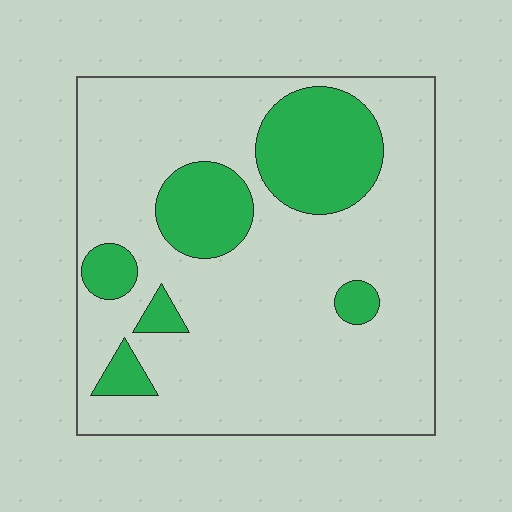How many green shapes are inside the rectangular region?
6.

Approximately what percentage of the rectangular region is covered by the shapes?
Approximately 20%.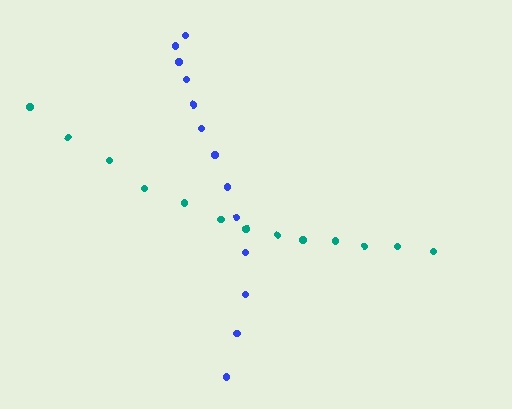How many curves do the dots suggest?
There are 2 distinct paths.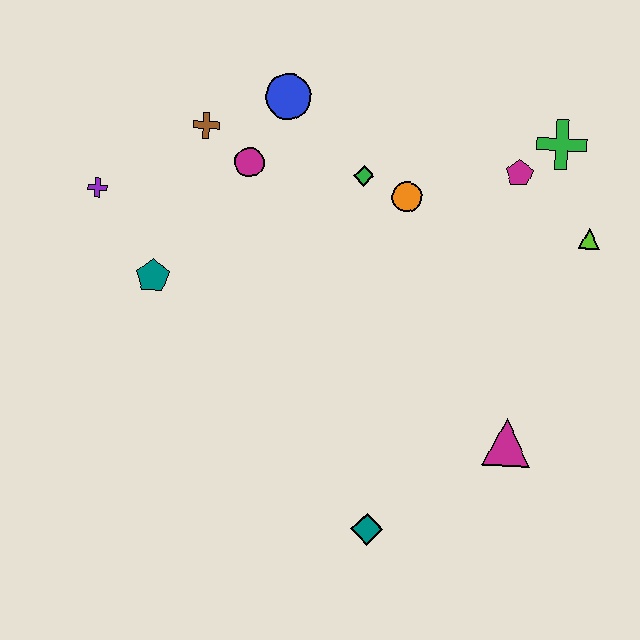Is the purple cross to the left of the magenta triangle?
Yes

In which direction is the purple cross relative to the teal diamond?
The purple cross is above the teal diamond.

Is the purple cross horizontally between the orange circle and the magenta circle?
No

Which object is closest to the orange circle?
The green diamond is closest to the orange circle.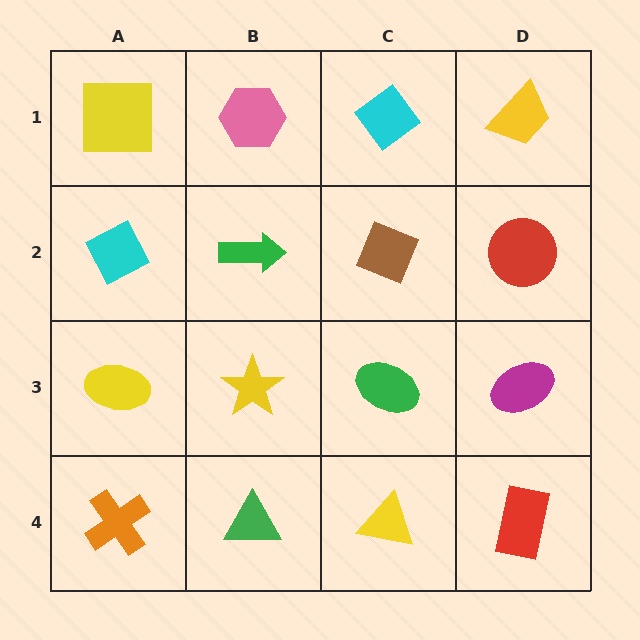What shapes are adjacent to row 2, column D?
A yellow trapezoid (row 1, column D), a magenta ellipse (row 3, column D), a brown diamond (row 2, column C).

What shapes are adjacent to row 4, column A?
A yellow ellipse (row 3, column A), a green triangle (row 4, column B).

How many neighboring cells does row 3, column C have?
4.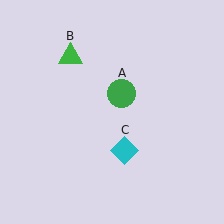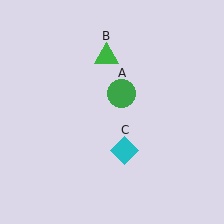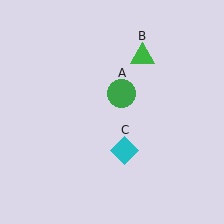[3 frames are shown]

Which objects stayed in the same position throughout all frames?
Green circle (object A) and cyan diamond (object C) remained stationary.